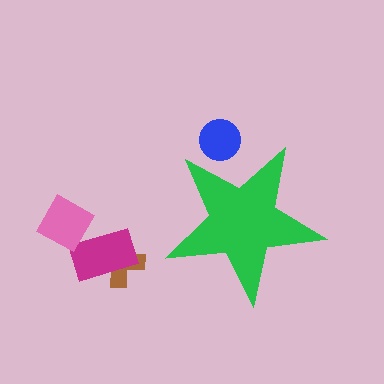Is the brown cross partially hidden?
No, the brown cross is fully visible.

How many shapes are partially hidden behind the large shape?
1 shape is partially hidden.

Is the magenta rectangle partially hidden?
No, the magenta rectangle is fully visible.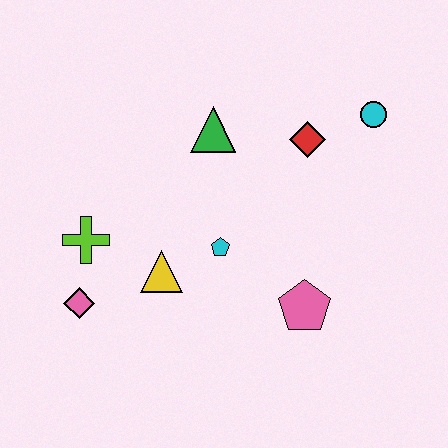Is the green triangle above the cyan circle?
No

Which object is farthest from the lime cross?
The cyan circle is farthest from the lime cross.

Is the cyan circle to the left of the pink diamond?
No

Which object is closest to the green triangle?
The red diamond is closest to the green triangle.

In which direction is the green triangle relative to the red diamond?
The green triangle is to the left of the red diamond.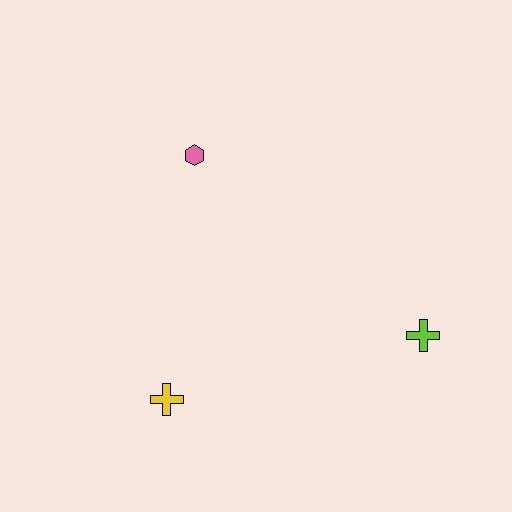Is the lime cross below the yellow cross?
No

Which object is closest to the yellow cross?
The pink hexagon is closest to the yellow cross.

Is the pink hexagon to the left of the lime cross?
Yes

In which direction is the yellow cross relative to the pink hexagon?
The yellow cross is below the pink hexagon.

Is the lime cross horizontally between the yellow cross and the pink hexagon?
No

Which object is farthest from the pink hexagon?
The lime cross is farthest from the pink hexagon.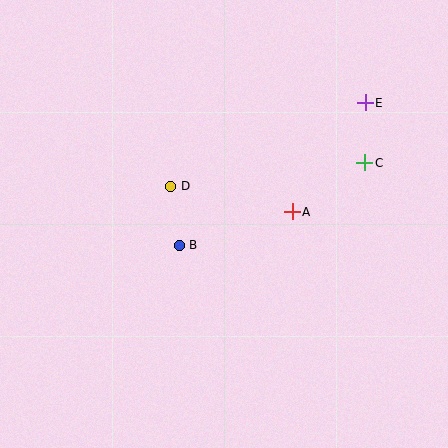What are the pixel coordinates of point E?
Point E is at (365, 103).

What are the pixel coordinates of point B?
Point B is at (179, 245).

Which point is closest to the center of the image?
Point B at (179, 245) is closest to the center.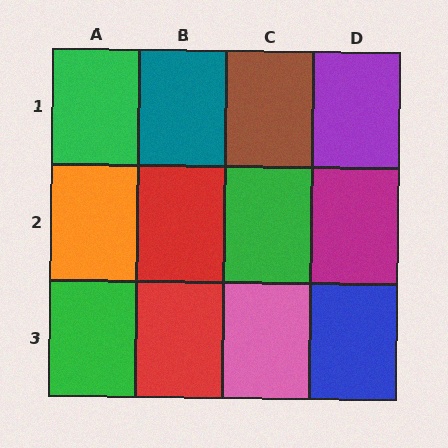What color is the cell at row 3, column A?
Green.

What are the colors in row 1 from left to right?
Green, teal, brown, purple.